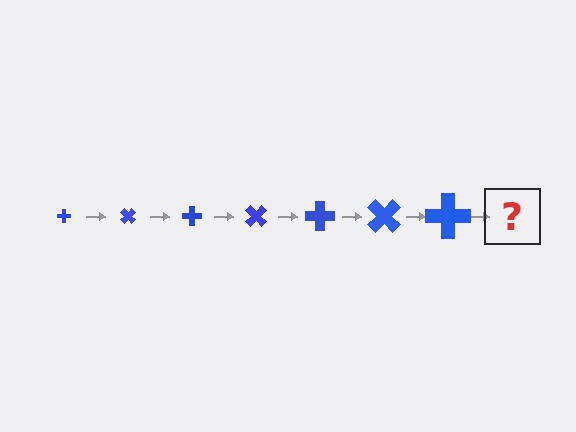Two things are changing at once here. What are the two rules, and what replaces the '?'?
The two rules are that the cross grows larger each step and it rotates 45 degrees each step. The '?' should be a cross, larger than the previous one and rotated 315 degrees from the start.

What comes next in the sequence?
The next element should be a cross, larger than the previous one and rotated 315 degrees from the start.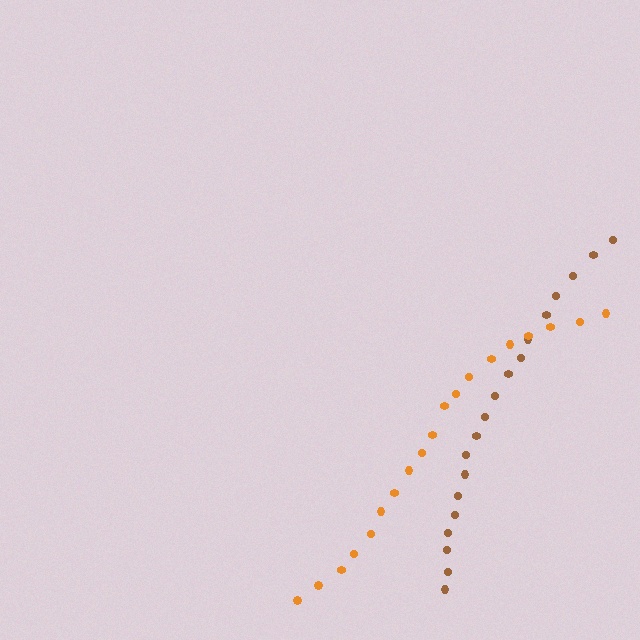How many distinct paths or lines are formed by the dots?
There are 2 distinct paths.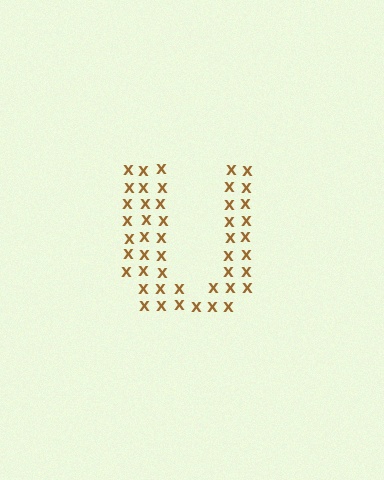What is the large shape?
The large shape is the letter U.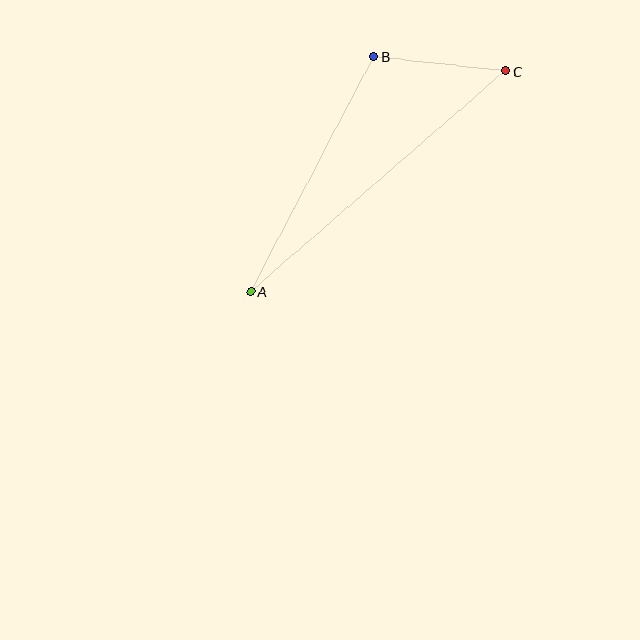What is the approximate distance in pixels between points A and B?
The distance between A and B is approximately 265 pixels.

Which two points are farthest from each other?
Points A and C are farthest from each other.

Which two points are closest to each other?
Points B and C are closest to each other.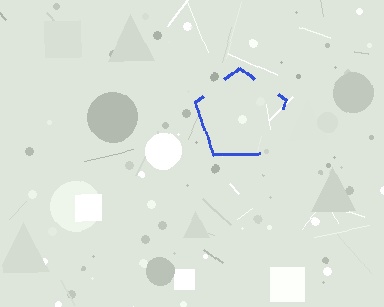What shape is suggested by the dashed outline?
The dashed outline suggests a pentagon.